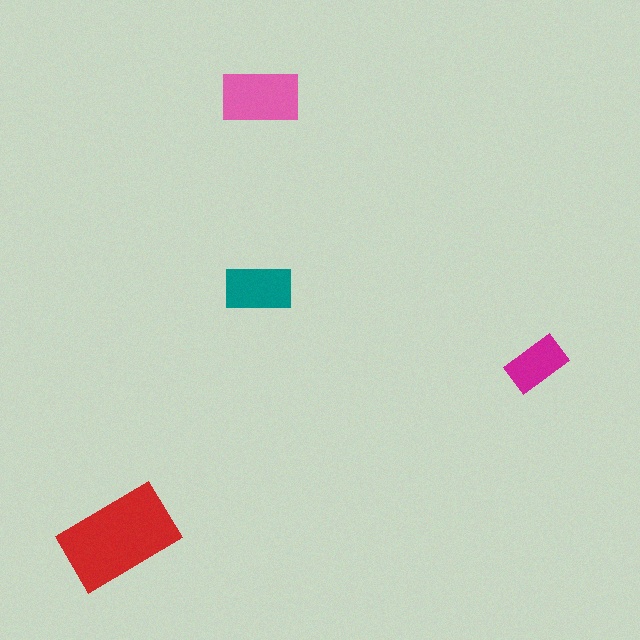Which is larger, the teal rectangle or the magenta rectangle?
The teal one.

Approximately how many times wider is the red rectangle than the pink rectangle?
About 1.5 times wider.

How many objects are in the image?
There are 4 objects in the image.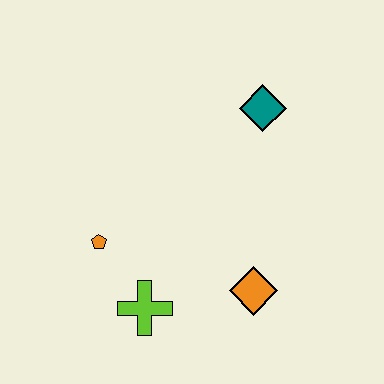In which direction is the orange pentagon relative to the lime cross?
The orange pentagon is above the lime cross.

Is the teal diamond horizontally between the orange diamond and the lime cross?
No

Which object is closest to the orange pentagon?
The lime cross is closest to the orange pentagon.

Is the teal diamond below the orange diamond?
No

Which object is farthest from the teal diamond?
The lime cross is farthest from the teal diamond.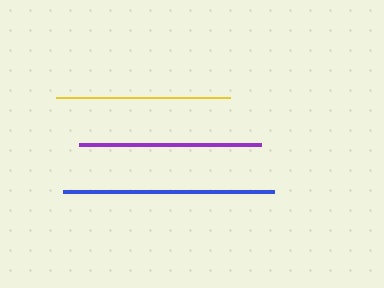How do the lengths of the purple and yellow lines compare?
The purple and yellow lines are approximately the same length.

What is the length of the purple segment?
The purple segment is approximately 181 pixels long.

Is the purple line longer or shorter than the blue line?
The blue line is longer than the purple line.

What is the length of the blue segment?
The blue segment is approximately 211 pixels long.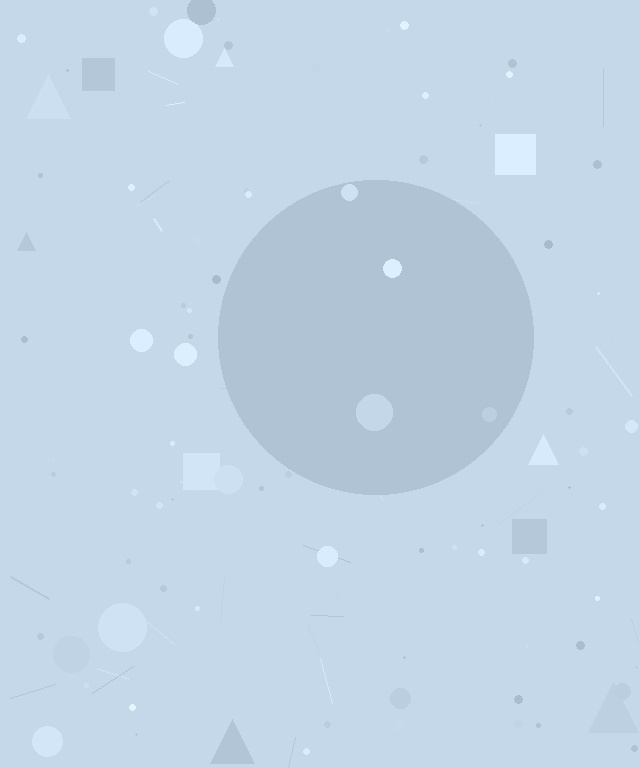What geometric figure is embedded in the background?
A circle is embedded in the background.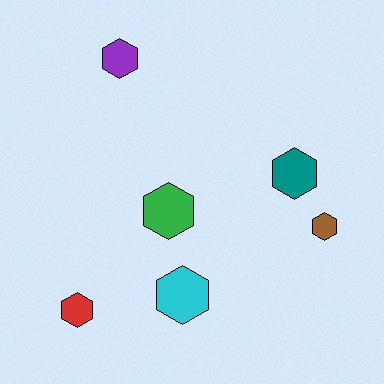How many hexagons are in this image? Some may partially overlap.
There are 6 hexagons.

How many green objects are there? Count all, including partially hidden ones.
There is 1 green object.